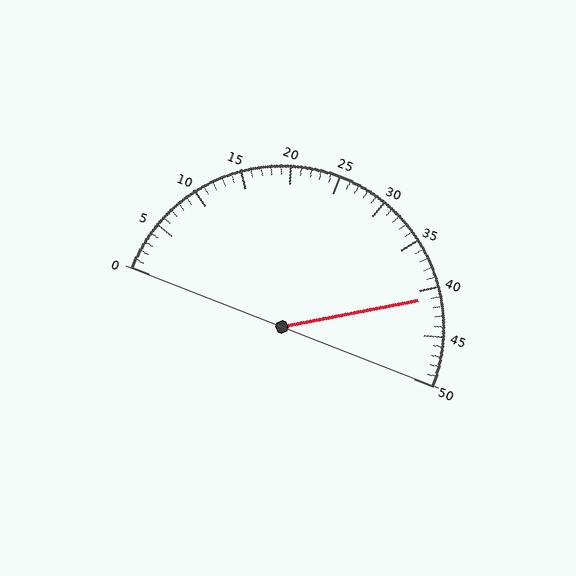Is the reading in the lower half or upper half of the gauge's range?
The reading is in the upper half of the range (0 to 50).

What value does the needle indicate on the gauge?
The needle indicates approximately 41.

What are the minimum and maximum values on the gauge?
The gauge ranges from 0 to 50.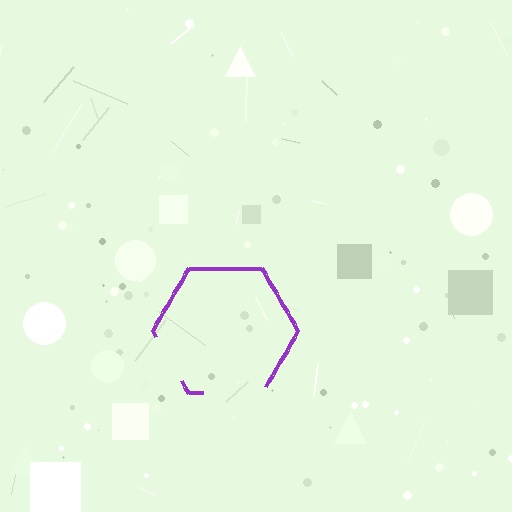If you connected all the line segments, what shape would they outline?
They would outline a hexagon.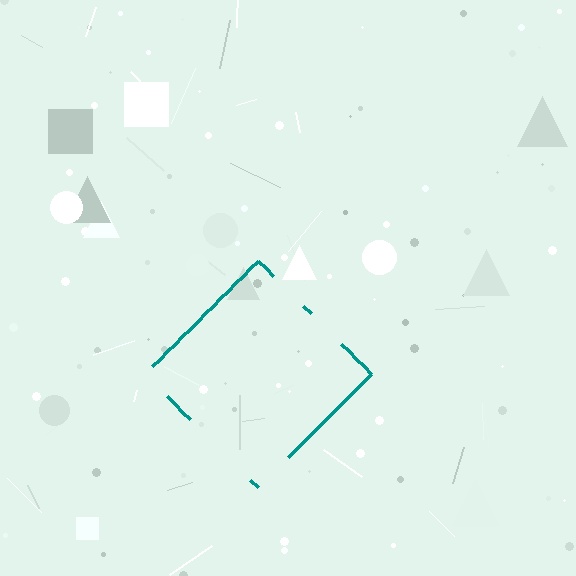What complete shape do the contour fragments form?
The contour fragments form a diamond.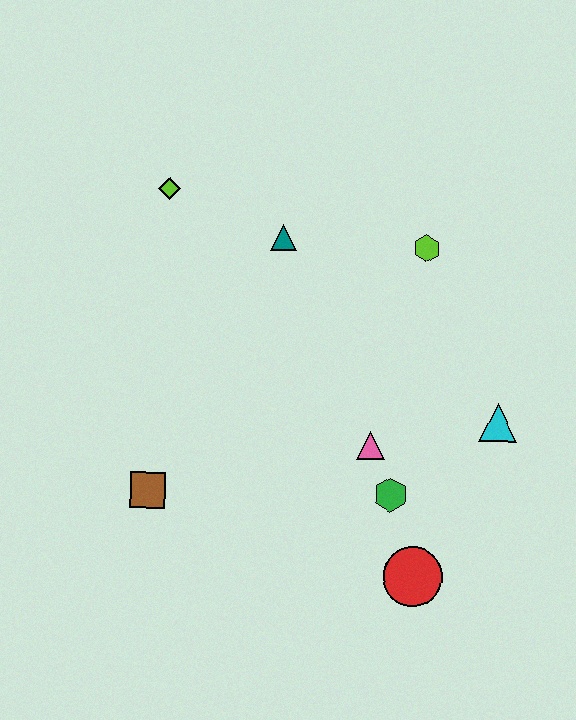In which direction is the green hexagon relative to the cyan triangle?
The green hexagon is to the left of the cyan triangle.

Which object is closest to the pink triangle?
The green hexagon is closest to the pink triangle.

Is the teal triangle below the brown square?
No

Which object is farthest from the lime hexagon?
The brown square is farthest from the lime hexagon.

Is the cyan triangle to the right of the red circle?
Yes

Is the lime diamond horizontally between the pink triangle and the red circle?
No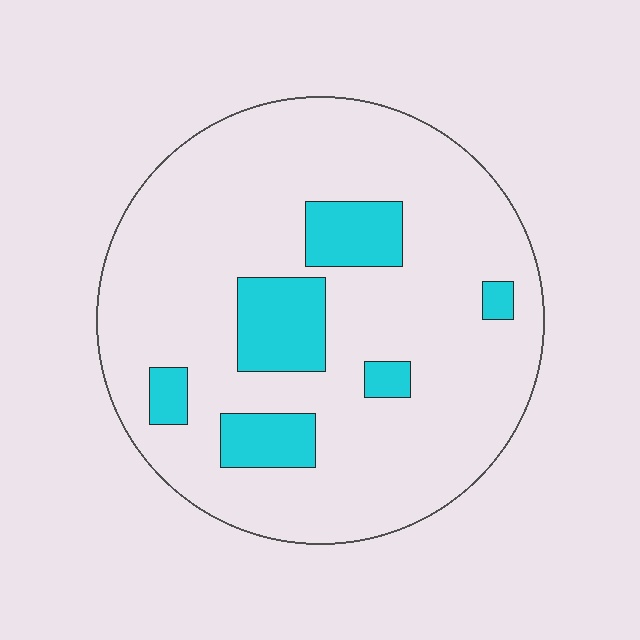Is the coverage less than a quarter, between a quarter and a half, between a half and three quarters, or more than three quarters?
Less than a quarter.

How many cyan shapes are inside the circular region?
6.